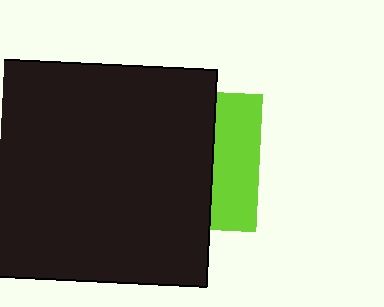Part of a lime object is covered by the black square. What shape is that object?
It is a square.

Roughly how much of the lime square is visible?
A small part of it is visible (roughly 33%).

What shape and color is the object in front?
The object in front is a black square.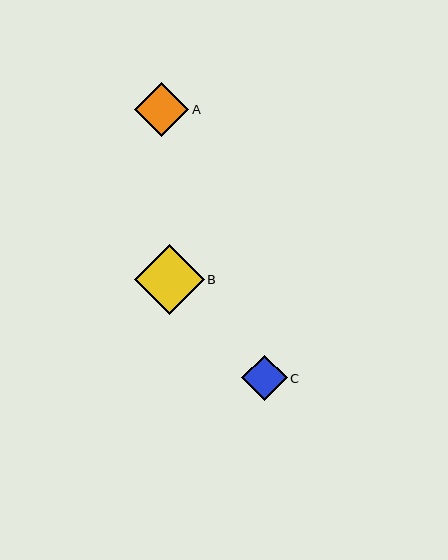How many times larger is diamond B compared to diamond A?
Diamond B is approximately 1.3 times the size of diamond A.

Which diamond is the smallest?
Diamond C is the smallest with a size of approximately 45 pixels.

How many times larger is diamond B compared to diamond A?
Diamond B is approximately 1.3 times the size of diamond A.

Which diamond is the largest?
Diamond B is the largest with a size of approximately 69 pixels.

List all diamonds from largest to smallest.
From largest to smallest: B, A, C.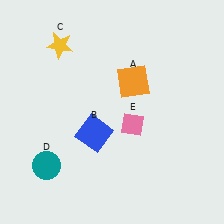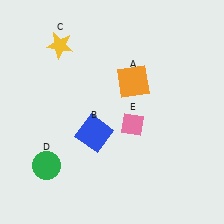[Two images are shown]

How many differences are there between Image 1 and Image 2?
There is 1 difference between the two images.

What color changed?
The circle (D) changed from teal in Image 1 to green in Image 2.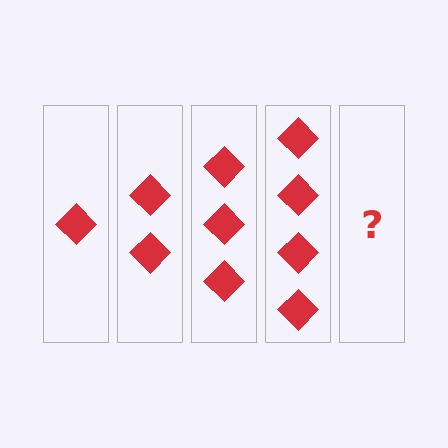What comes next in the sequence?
The next element should be 5 diamonds.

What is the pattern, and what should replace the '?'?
The pattern is that each step adds one more diamond. The '?' should be 5 diamonds.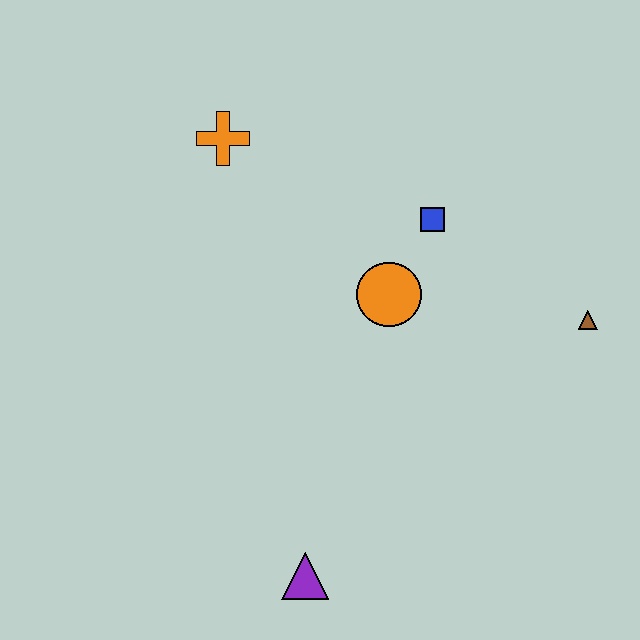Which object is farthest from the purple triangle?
The orange cross is farthest from the purple triangle.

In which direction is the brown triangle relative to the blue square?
The brown triangle is to the right of the blue square.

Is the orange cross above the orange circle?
Yes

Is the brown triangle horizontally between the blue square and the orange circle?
No